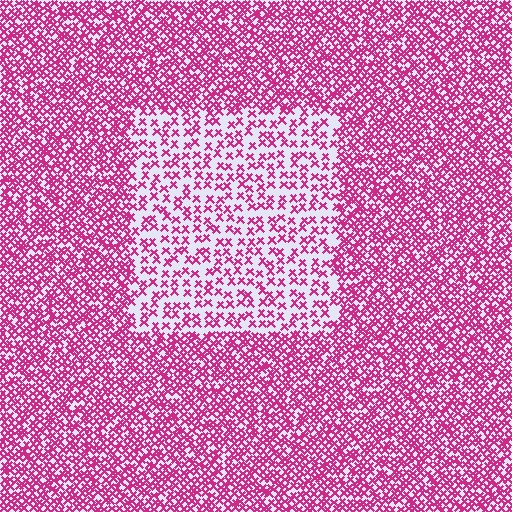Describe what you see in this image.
The image contains small magenta elements arranged at two different densities. A rectangle-shaped region is visible where the elements are less densely packed than the surrounding area.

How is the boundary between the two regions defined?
The boundary is defined by a change in element density (approximately 2.2x ratio). All elements are the same color, size, and shape.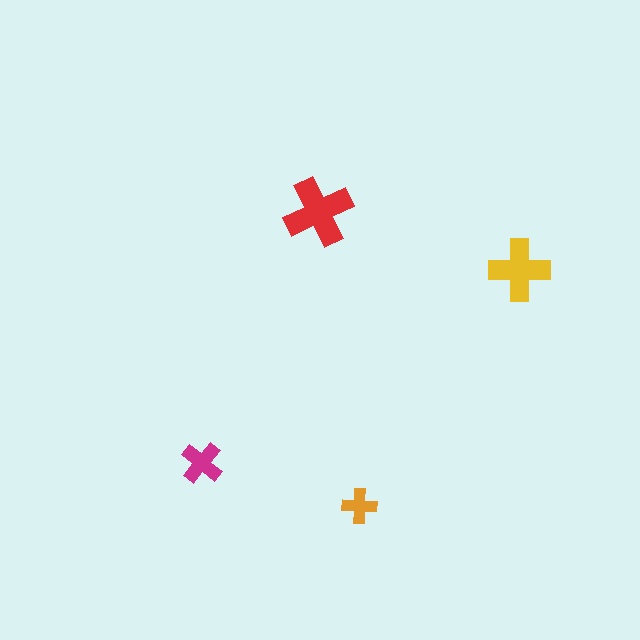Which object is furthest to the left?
The magenta cross is leftmost.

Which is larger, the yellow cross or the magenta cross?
The yellow one.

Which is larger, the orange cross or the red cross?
The red one.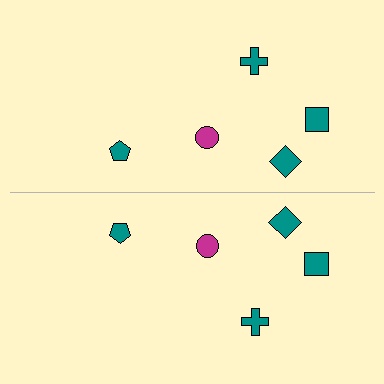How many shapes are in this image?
There are 10 shapes in this image.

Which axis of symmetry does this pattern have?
The pattern has a horizontal axis of symmetry running through the center of the image.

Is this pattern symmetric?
Yes, this pattern has bilateral (reflection) symmetry.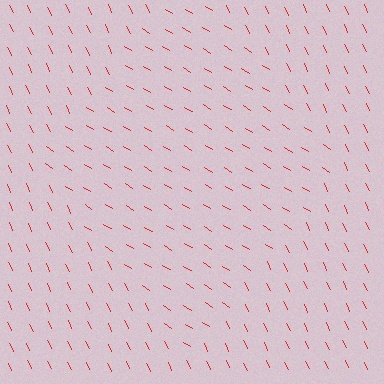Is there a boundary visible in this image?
Yes, there is a texture boundary formed by a change in line orientation.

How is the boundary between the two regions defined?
The boundary is defined purely by a change in line orientation (approximately 33 degrees difference). All lines are the same color and thickness.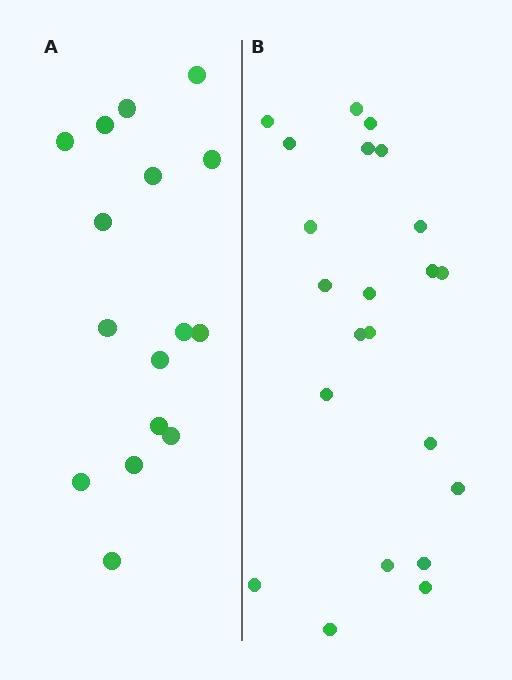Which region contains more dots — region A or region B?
Region B (the right region) has more dots.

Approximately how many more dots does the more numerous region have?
Region B has about 6 more dots than region A.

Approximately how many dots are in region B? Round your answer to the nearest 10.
About 20 dots. (The exact count is 22, which rounds to 20.)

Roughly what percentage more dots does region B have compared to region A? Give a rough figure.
About 40% more.